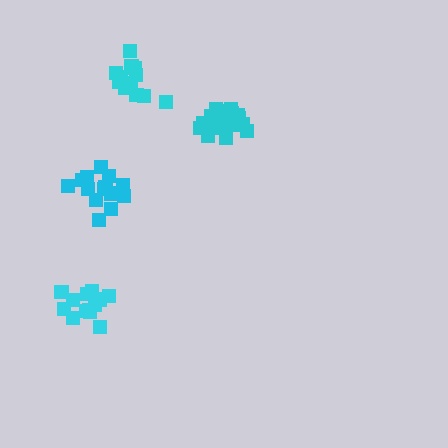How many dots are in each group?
Group 1: 15 dots, Group 2: 19 dots, Group 3: 14 dots, Group 4: 14 dots (62 total).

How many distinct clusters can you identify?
There are 4 distinct clusters.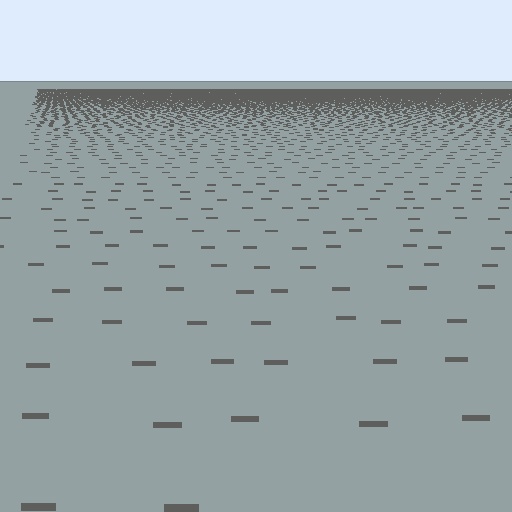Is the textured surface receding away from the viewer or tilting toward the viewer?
The surface is receding away from the viewer. Texture elements get smaller and denser toward the top.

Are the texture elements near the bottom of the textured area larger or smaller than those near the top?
Larger. Near the bottom, elements are closer to the viewer and appear at a bigger on-screen size.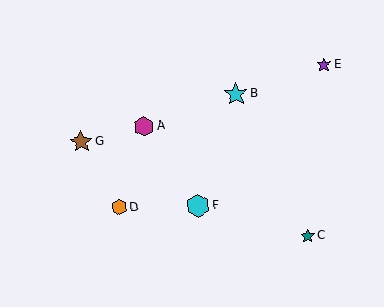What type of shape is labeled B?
Shape B is a cyan star.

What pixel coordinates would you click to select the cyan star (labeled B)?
Click at (236, 94) to select the cyan star B.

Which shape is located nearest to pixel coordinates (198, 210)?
The cyan hexagon (labeled F) at (198, 206) is nearest to that location.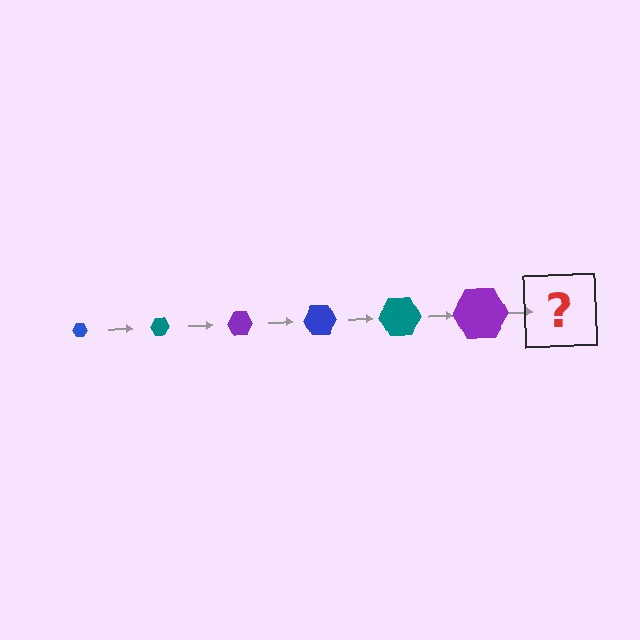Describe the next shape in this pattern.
It should be a blue hexagon, larger than the previous one.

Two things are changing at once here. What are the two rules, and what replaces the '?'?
The two rules are that the hexagon grows larger each step and the color cycles through blue, teal, and purple. The '?' should be a blue hexagon, larger than the previous one.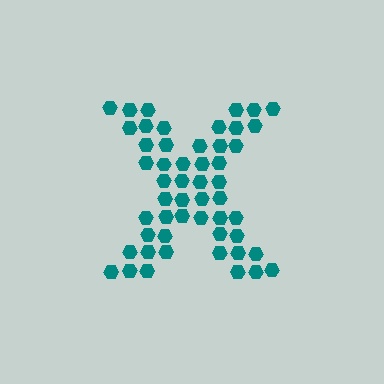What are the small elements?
The small elements are hexagons.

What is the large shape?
The large shape is the letter X.